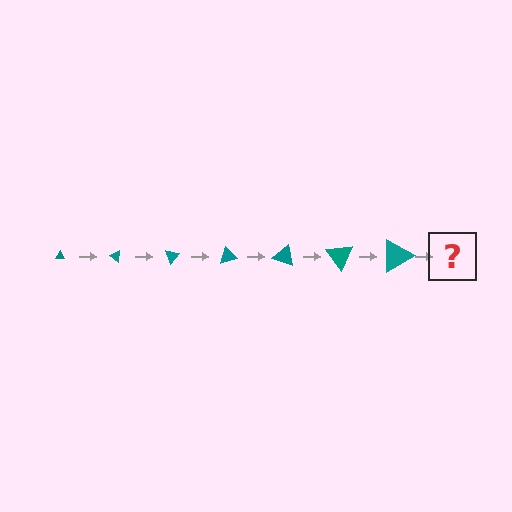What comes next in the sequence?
The next element should be a triangle, larger than the previous one and rotated 245 degrees from the start.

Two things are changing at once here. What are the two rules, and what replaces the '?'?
The two rules are that the triangle grows larger each step and it rotates 35 degrees each step. The '?' should be a triangle, larger than the previous one and rotated 245 degrees from the start.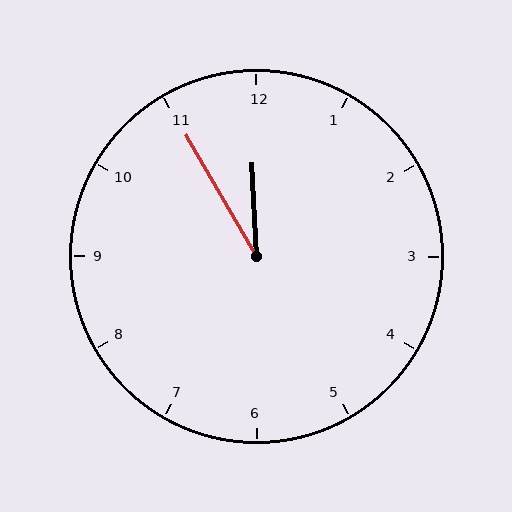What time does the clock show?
11:55.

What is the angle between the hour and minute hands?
Approximately 28 degrees.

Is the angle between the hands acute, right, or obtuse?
It is acute.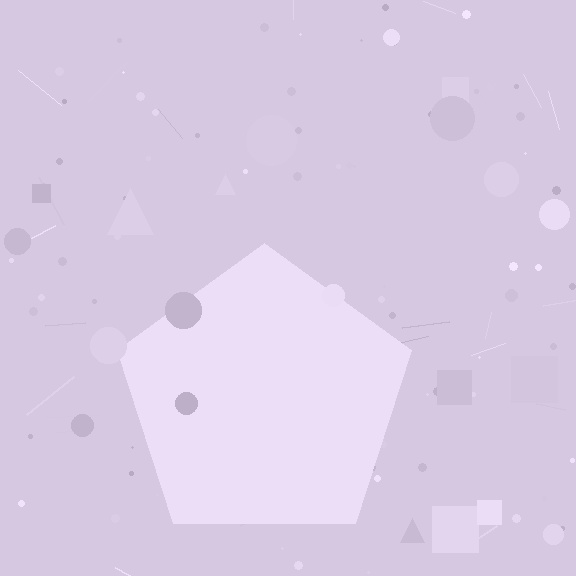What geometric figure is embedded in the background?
A pentagon is embedded in the background.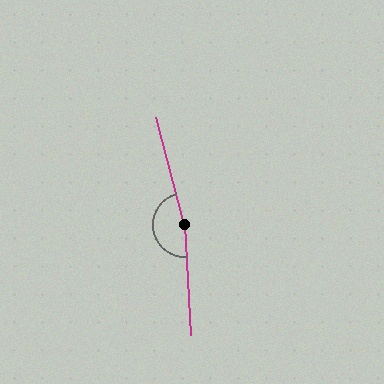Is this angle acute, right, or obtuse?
It is obtuse.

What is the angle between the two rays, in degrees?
Approximately 168 degrees.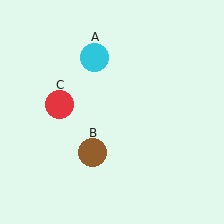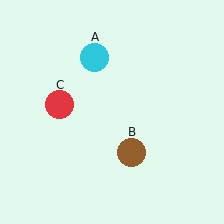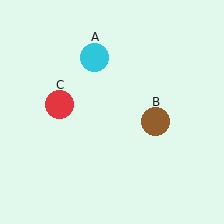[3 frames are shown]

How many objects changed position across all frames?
1 object changed position: brown circle (object B).